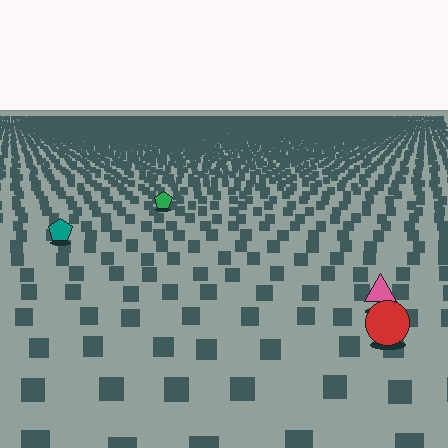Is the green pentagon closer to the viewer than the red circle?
No. The red circle is closer — you can tell from the texture gradient: the ground texture is coarser near it.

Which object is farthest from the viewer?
The green pentagon is farthest from the viewer. It appears smaller and the ground texture around it is denser.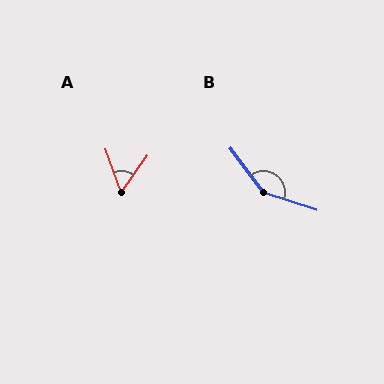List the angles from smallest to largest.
A (55°), B (145°).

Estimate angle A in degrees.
Approximately 55 degrees.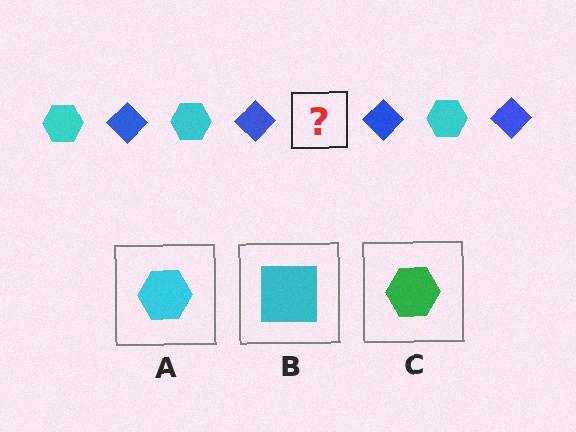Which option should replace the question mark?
Option A.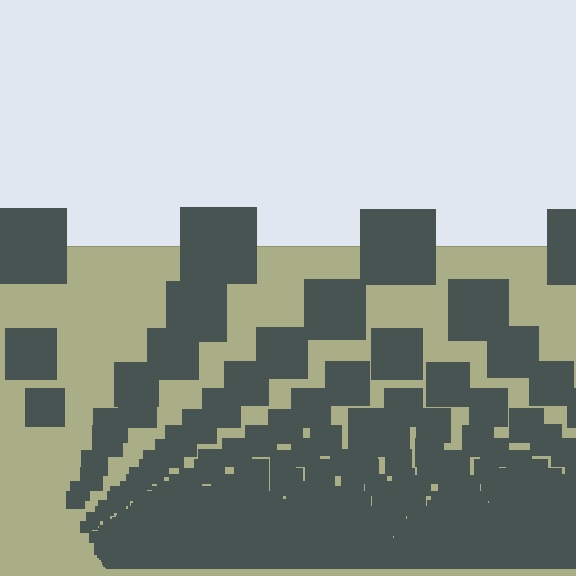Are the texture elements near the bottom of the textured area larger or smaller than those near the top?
Smaller. The gradient is inverted — elements near the bottom are smaller and denser.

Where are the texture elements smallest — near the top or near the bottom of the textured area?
Near the bottom.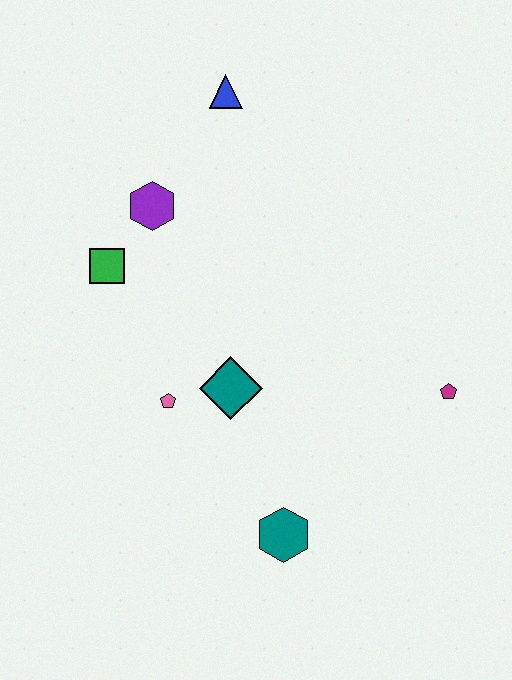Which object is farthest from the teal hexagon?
The blue triangle is farthest from the teal hexagon.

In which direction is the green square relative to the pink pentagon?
The green square is above the pink pentagon.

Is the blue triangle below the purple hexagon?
No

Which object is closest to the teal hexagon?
The teal diamond is closest to the teal hexagon.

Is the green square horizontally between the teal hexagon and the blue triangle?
No